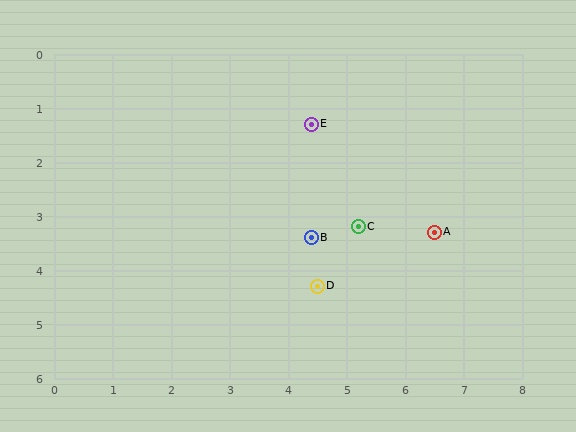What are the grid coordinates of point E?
Point E is at approximately (4.4, 1.3).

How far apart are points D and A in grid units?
Points D and A are about 2.2 grid units apart.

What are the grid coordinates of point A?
Point A is at approximately (6.5, 3.3).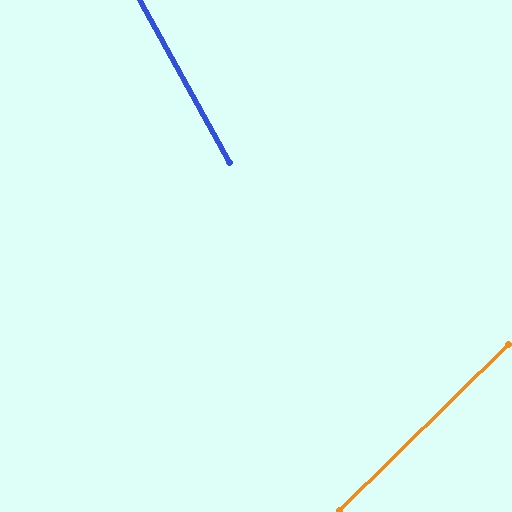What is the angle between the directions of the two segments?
Approximately 74 degrees.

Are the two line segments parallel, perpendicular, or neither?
Neither parallel nor perpendicular — they differ by about 74°.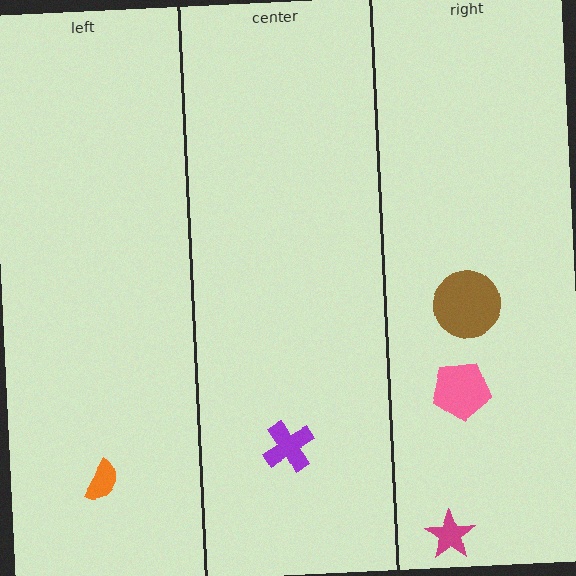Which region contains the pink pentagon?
The right region.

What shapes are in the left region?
The orange semicircle.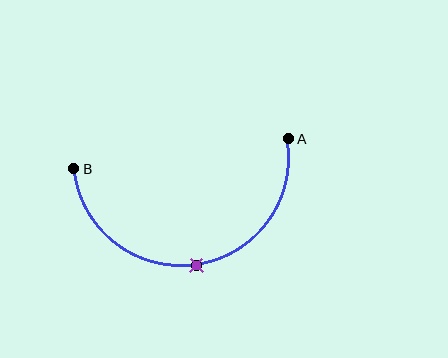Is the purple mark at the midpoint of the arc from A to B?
Yes. The purple mark lies on the arc at equal arc-length from both A and B — it is the arc midpoint.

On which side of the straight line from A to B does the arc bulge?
The arc bulges below the straight line connecting A and B.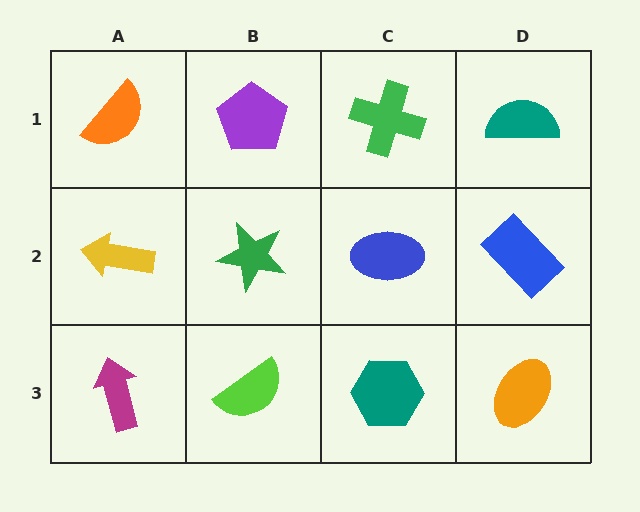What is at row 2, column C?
A blue ellipse.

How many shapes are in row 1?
4 shapes.